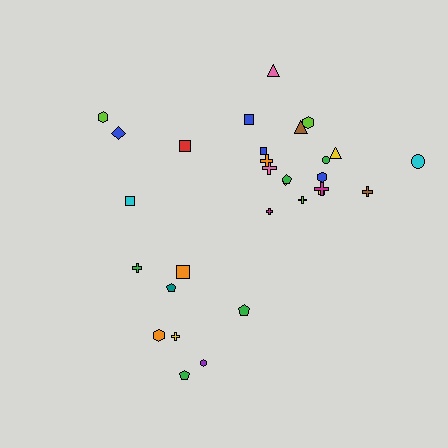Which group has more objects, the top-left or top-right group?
The top-right group.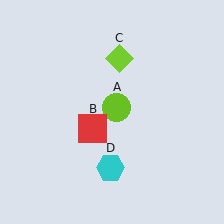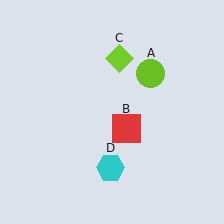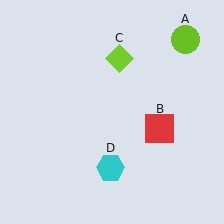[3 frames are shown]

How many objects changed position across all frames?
2 objects changed position: lime circle (object A), red square (object B).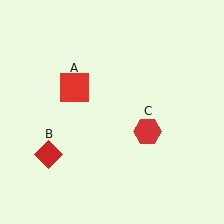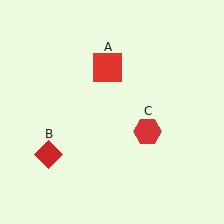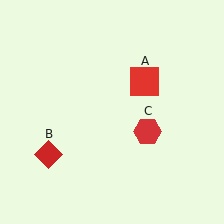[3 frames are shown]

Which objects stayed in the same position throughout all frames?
Red diamond (object B) and red hexagon (object C) remained stationary.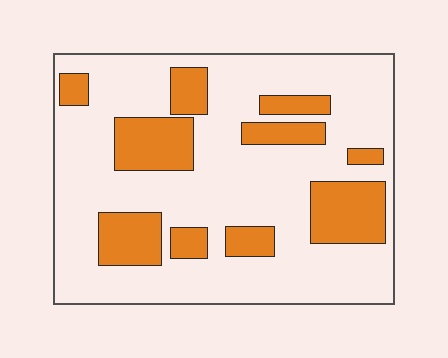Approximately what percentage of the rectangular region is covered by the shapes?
Approximately 25%.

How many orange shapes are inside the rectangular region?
10.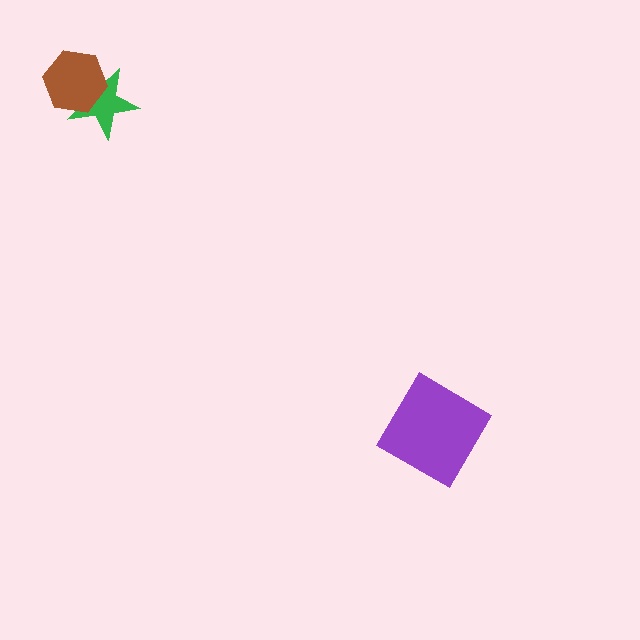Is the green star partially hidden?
Yes, it is partially covered by another shape.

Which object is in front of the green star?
The brown hexagon is in front of the green star.